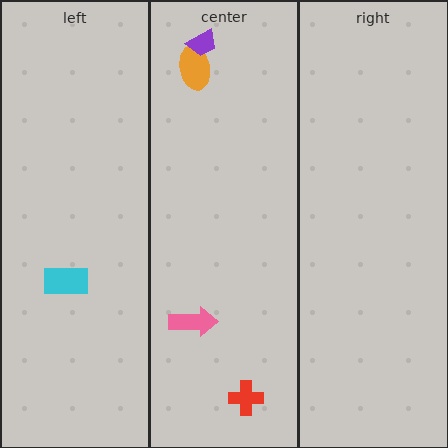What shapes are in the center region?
The red cross, the pink arrow, the orange ellipse, the purple trapezoid.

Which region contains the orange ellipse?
The center region.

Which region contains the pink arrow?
The center region.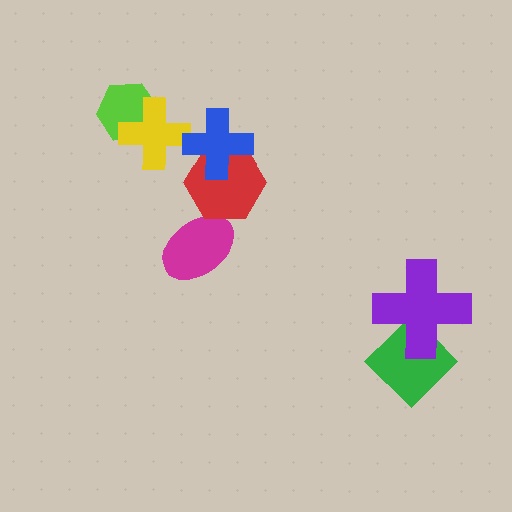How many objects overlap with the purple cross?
1 object overlaps with the purple cross.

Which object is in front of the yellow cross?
The blue cross is in front of the yellow cross.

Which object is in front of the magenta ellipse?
The red hexagon is in front of the magenta ellipse.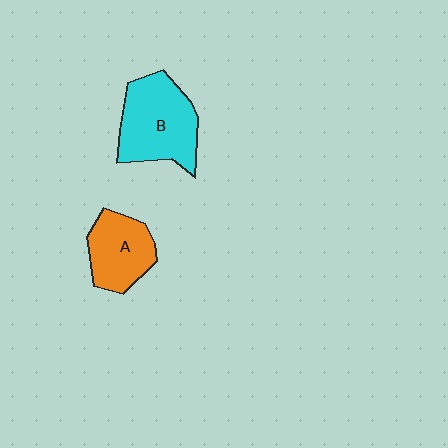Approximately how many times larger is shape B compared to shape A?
Approximately 1.4 times.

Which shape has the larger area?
Shape B (cyan).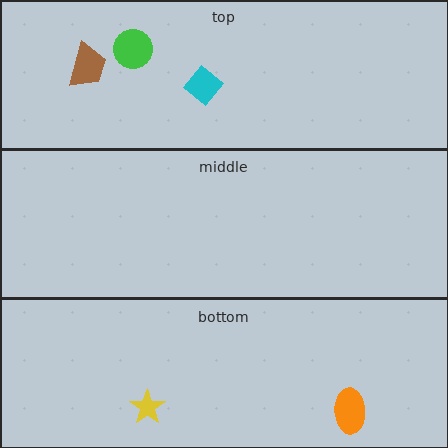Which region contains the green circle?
The top region.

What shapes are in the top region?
The brown trapezoid, the green circle, the cyan diamond.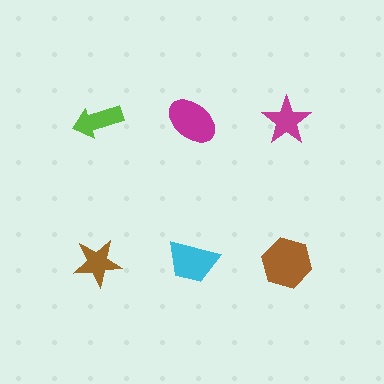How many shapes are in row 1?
3 shapes.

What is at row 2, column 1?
A brown star.